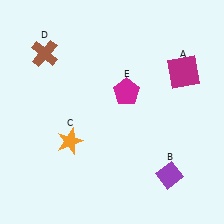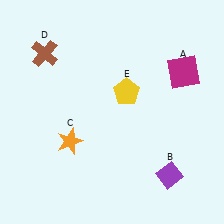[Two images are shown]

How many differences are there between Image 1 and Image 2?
There is 1 difference between the two images.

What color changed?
The pentagon (E) changed from magenta in Image 1 to yellow in Image 2.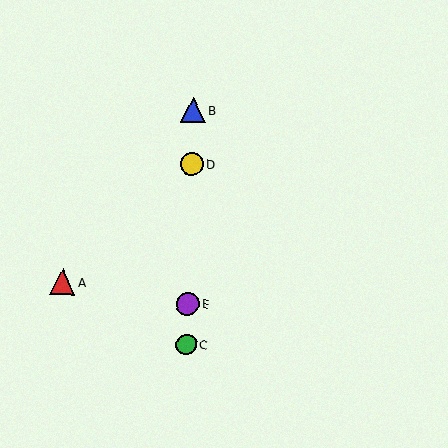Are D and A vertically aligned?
No, D is at x≈192 and A is at x≈62.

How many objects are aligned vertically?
4 objects (B, C, D, E) are aligned vertically.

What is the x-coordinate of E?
Object E is at x≈188.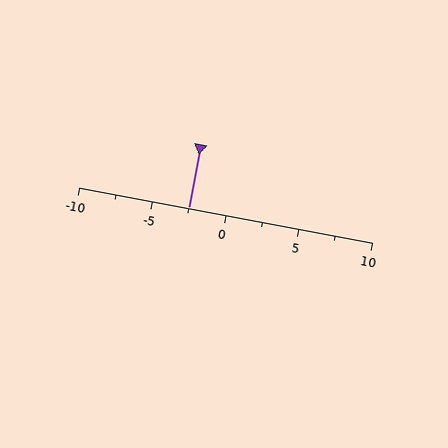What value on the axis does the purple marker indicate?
The marker indicates approximately -2.5.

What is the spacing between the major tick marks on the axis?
The major ticks are spaced 5 apart.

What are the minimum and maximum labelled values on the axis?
The axis runs from -10 to 10.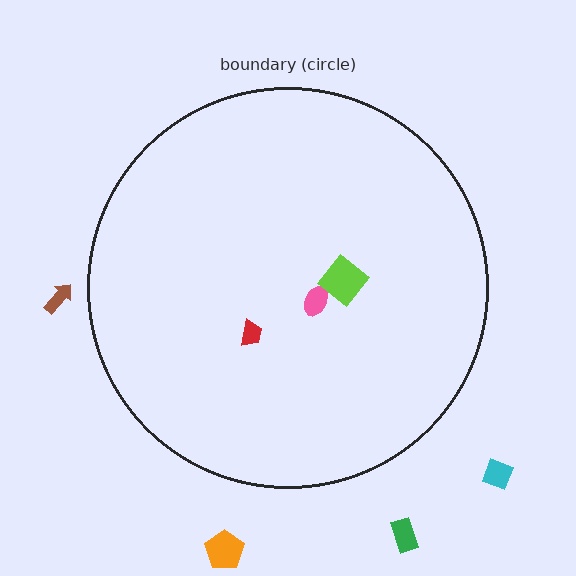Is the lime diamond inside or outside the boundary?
Inside.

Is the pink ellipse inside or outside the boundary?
Inside.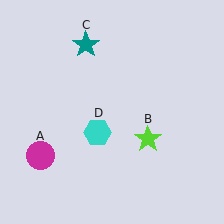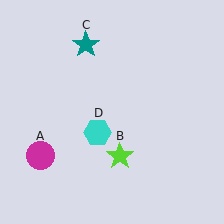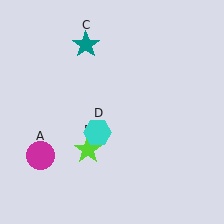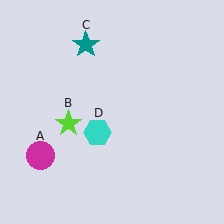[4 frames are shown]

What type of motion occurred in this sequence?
The lime star (object B) rotated clockwise around the center of the scene.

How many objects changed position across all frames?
1 object changed position: lime star (object B).